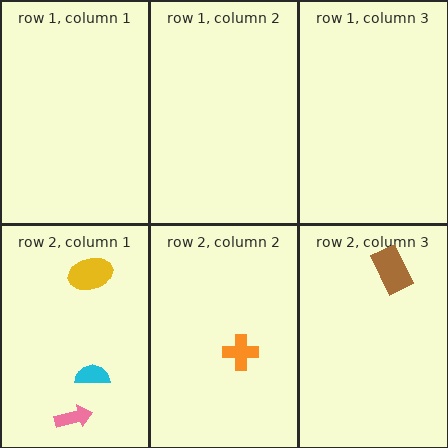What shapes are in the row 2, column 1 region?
The yellow ellipse, the pink arrow, the cyan semicircle.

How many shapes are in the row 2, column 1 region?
3.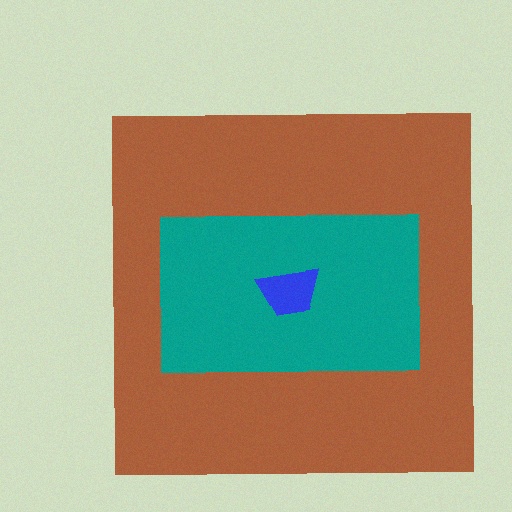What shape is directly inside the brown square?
The teal rectangle.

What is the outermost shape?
The brown square.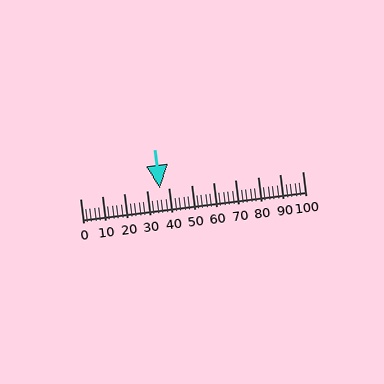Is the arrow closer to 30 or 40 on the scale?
The arrow is closer to 40.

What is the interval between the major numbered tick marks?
The major tick marks are spaced 10 units apart.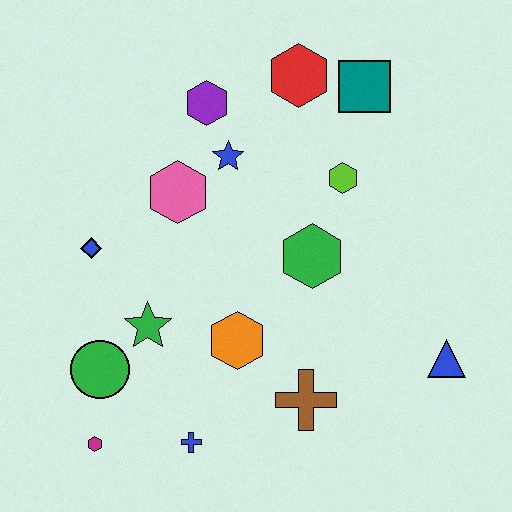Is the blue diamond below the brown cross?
No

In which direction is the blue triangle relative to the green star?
The blue triangle is to the right of the green star.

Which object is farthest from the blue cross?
The teal square is farthest from the blue cross.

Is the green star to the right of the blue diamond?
Yes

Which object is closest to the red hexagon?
The teal square is closest to the red hexagon.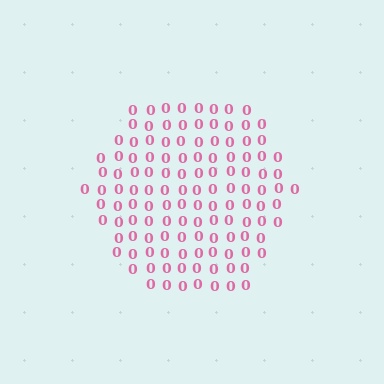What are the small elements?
The small elements are digit 0's.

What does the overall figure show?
The overall figure shows a hexagon.